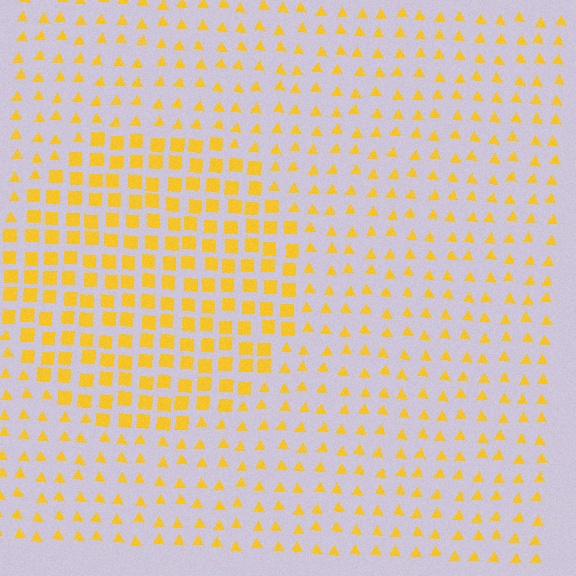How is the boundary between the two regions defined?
The boundary is defined by a change in element shape: squares inside vs. triangles outside. All elements share the same color and spacing.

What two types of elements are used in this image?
The image uses squares inside the circle region and triangles outside it.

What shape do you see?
I see a circle.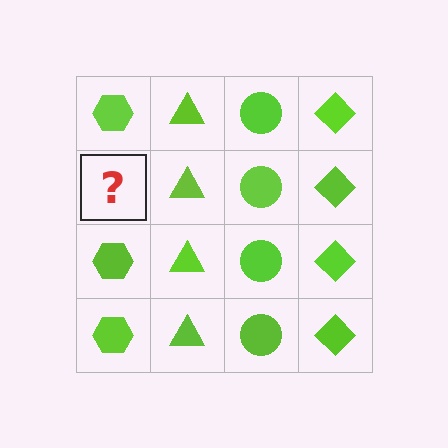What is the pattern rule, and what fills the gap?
The rule is that each column has a consistent shape. The gap should be filled with a lime hexagon.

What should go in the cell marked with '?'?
The missing cell should contain a lime hexagon.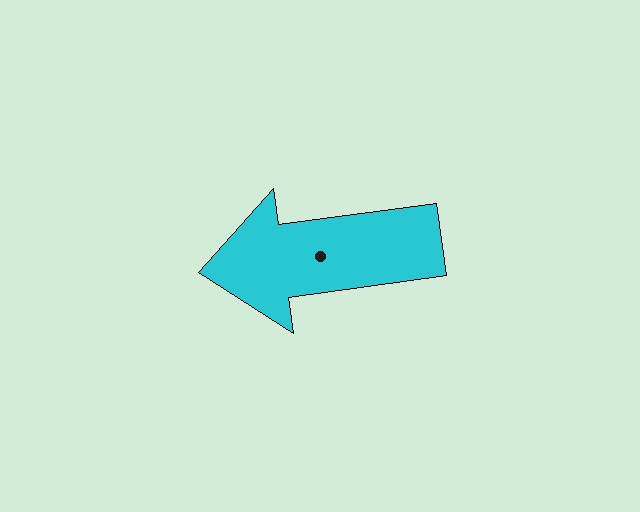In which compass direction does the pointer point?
West.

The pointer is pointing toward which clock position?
Roughly 9 o'clock.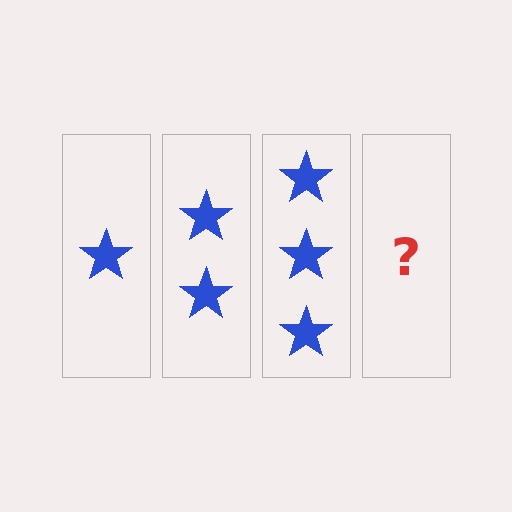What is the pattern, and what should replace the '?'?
The pattern is that each step adds one more star. The '?' should be 4 stars.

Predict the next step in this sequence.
The next step is 4 stars.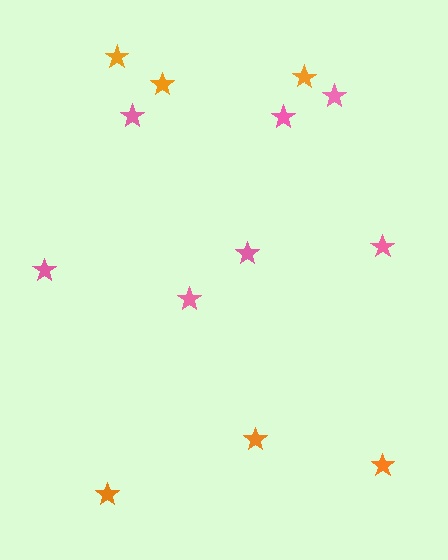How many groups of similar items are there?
There are 2 groups: one group of orange stars (6) and one group of pink stars (7).